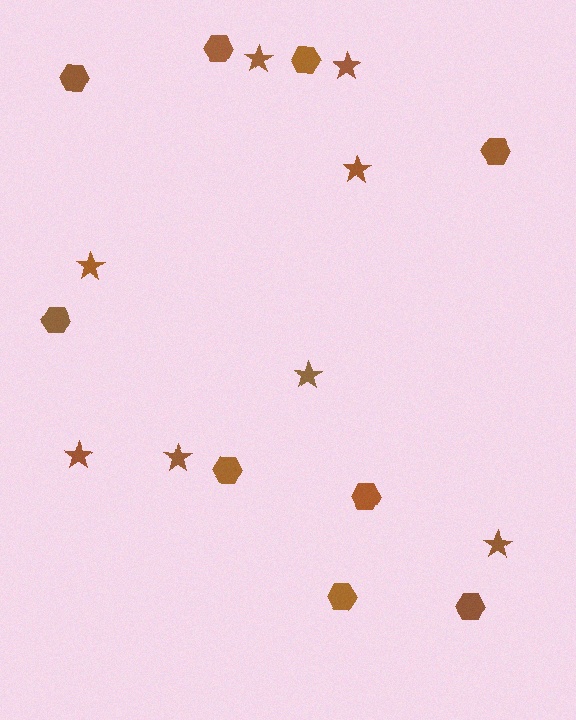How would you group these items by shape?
There are 2 groups: one group of hexagons (9) and one group of stars (8).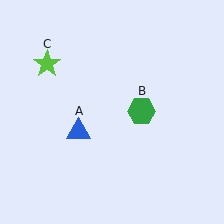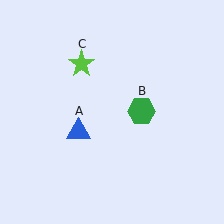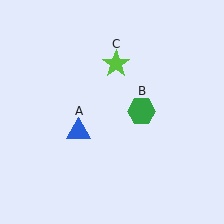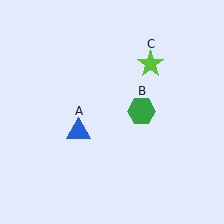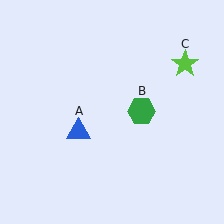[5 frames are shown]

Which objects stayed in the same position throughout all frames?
Blue triangle (object A) and green hexagon (object B) remained stationary.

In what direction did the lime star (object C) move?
The lime star (object C) moved right.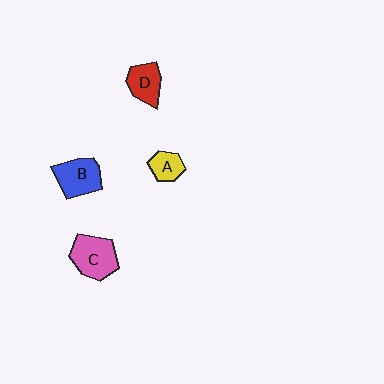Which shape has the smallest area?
Shape A (yellow).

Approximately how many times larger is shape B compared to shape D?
Approximately 1.3 times.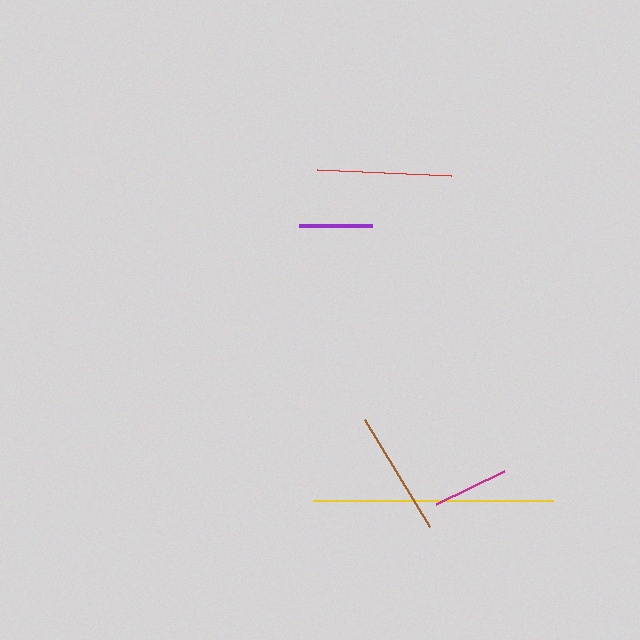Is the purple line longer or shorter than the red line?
The red line is longer than the purple line.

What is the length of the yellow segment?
The yellow segment is approximately 240 pixels long.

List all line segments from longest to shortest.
From longest to shortest: yellow, red, brown, magenta, purple.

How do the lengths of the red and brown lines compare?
The red and brown lines are approximately the same length.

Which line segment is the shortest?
The purple line is the shortest at approximately 73 pixels.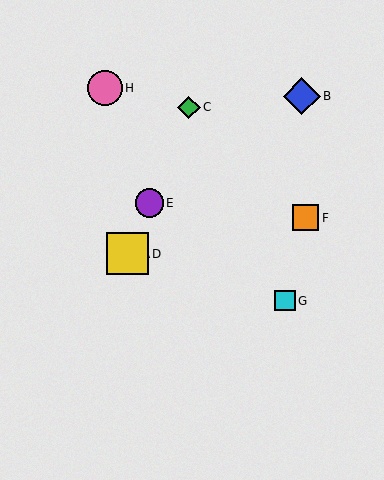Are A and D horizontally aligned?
Yes, both are at y≈254.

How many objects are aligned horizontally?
2 objects (A, D) are aligned horizontally.